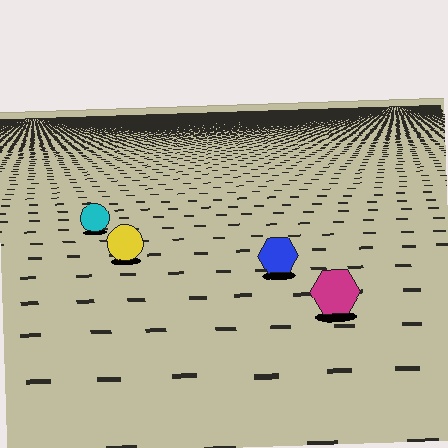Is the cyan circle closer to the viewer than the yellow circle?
No. The yellow circle is closer — you can tell from the texture gradient: the ground texture is coarser near it.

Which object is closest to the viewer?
The magenta hexagon is closest. The texture marks near it are larger and more spread out.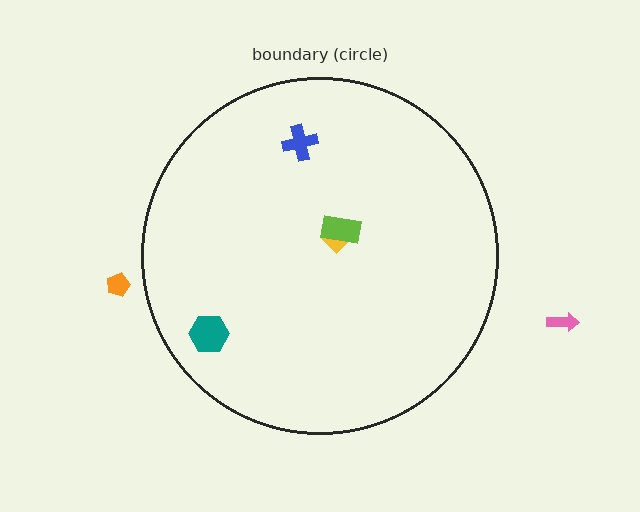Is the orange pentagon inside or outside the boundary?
Outside.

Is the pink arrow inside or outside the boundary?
Outside.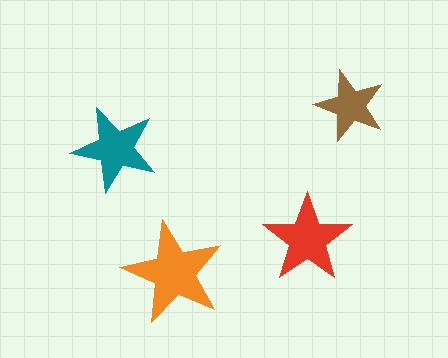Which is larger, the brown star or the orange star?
The orange one.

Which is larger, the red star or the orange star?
The orange one.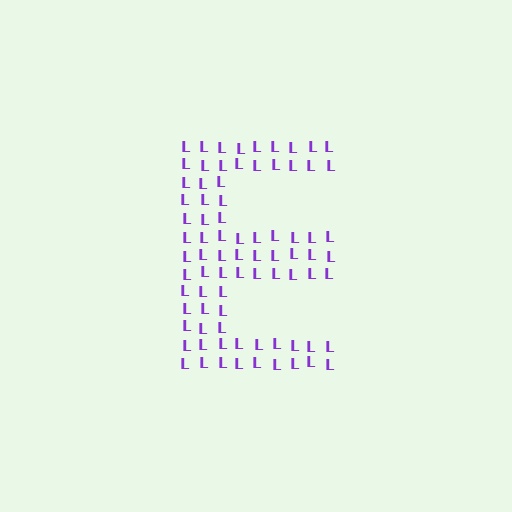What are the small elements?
The small elements are letter L's.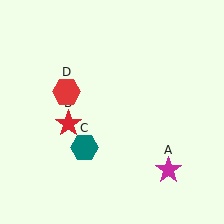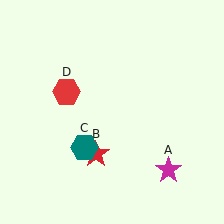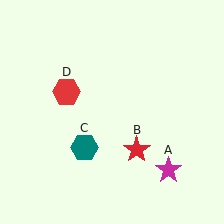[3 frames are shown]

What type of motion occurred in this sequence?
The red star (object B) rotated counterclockwise around the center of the scene.